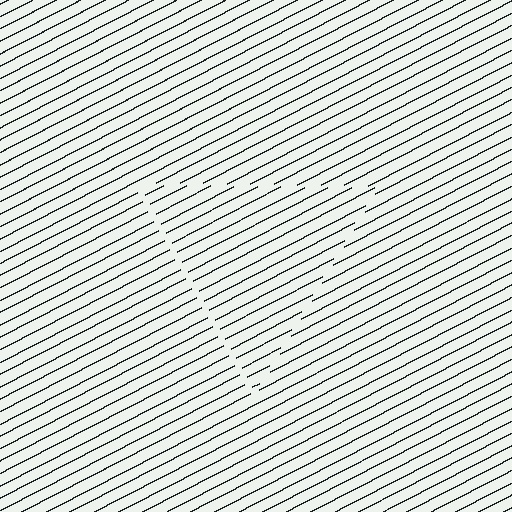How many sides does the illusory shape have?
3 sides — the line-ends trace a triangle.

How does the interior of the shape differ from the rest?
The interior of the shape contains the same grating, shifted by half a period — the contour is defined by the phase discontinuity where line-ends from the inner and outer gratings abut.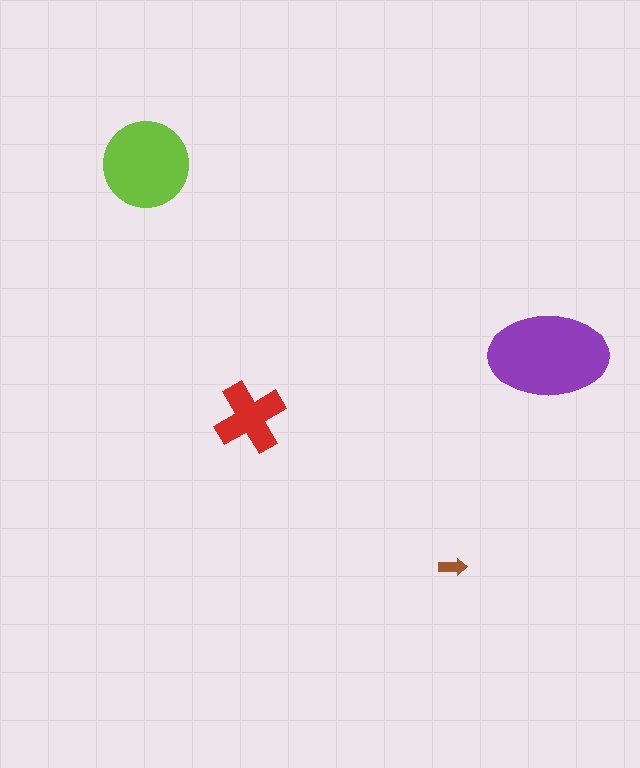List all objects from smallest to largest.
The brown arrow, the red cross, the lime circle, the purple ellipse.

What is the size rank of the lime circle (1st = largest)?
2nd.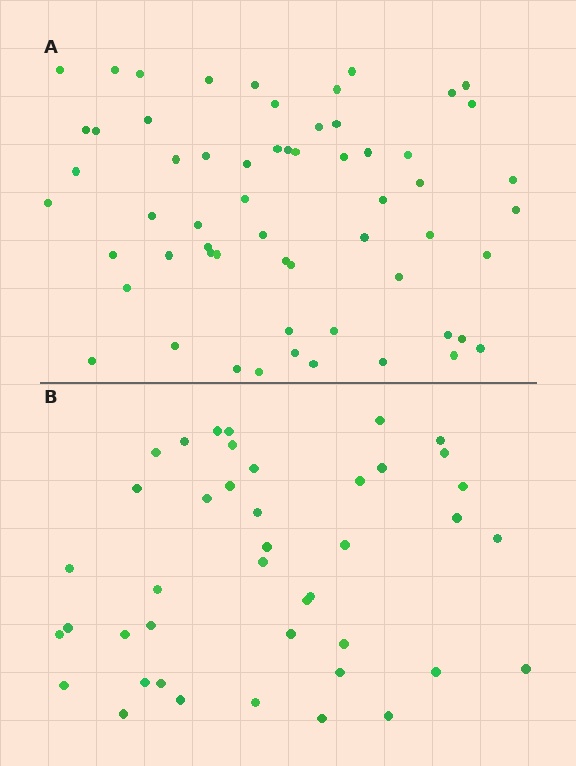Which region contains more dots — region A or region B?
Region A (the top region) has more dots.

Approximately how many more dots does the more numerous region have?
Region A has approximately 20 more dots than region B.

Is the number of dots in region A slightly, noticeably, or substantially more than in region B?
Region A has noticeably more, but not dramatically so. The ratio is roughly 1.4 to 1.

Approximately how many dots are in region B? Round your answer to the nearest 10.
About 40 dots. (The exact count is 42, which rounds to 40.)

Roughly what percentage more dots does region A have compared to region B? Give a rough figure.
About 45% more.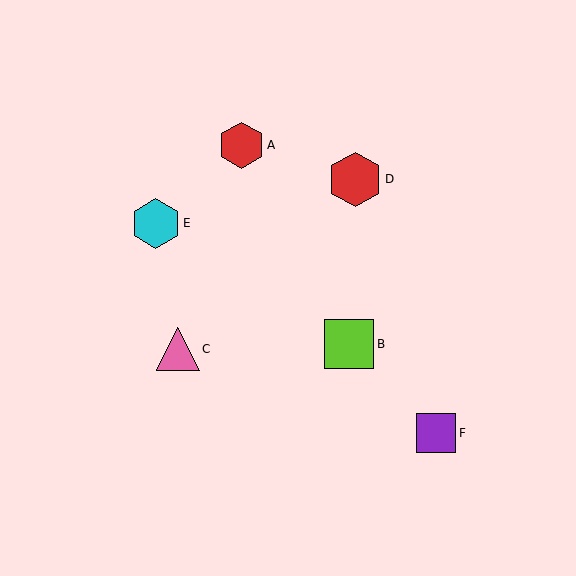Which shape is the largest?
The red hexagon (labeled D) is the largest.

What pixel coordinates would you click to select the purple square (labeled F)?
Click at (436, 433) to select the purple square F.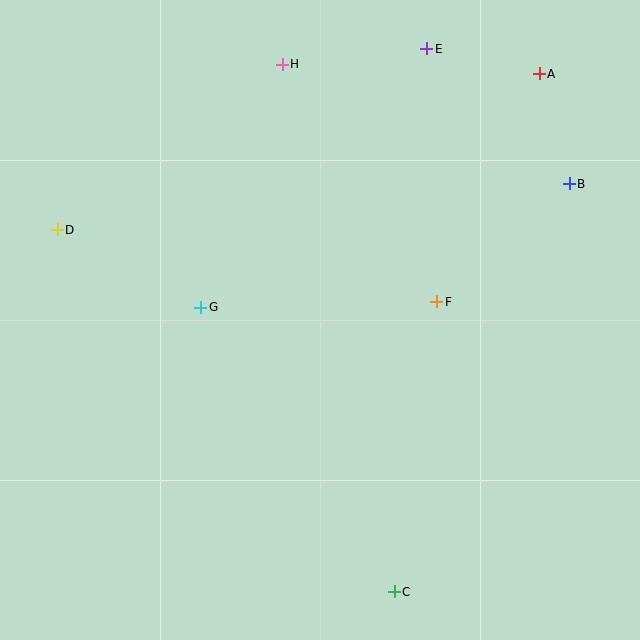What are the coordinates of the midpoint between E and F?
The midpoint between E and F is at (432, 175).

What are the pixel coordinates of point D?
Point D is at (57, 230).